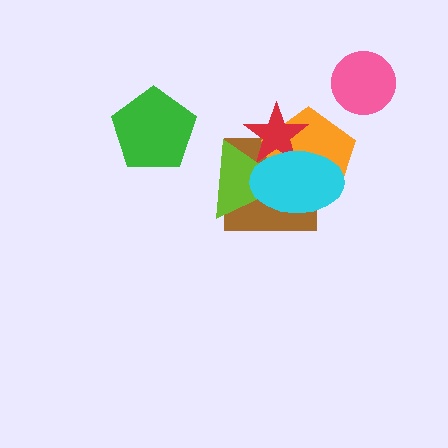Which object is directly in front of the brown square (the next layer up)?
The orange pentagon is directly in front of the brown square.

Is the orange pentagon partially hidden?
Yes, it is partially covered by another shape.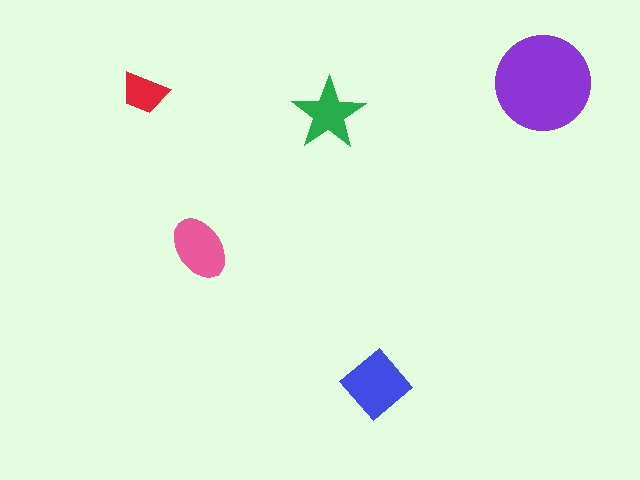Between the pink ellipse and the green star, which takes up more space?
The pink ellipse.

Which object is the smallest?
The red trapezoid.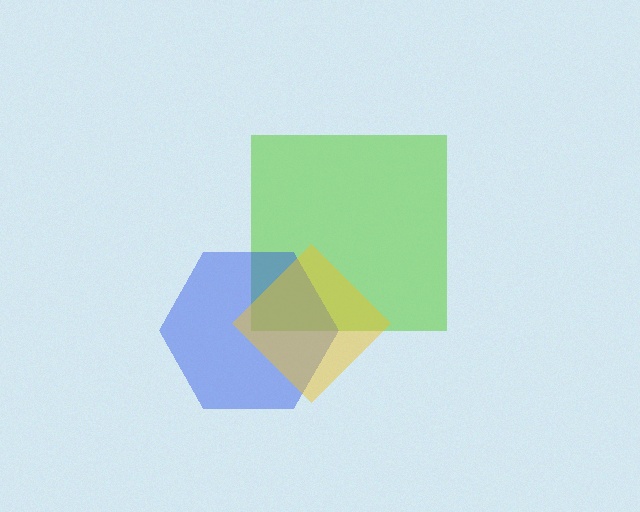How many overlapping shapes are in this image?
There are 3 overlapping shapes in the image.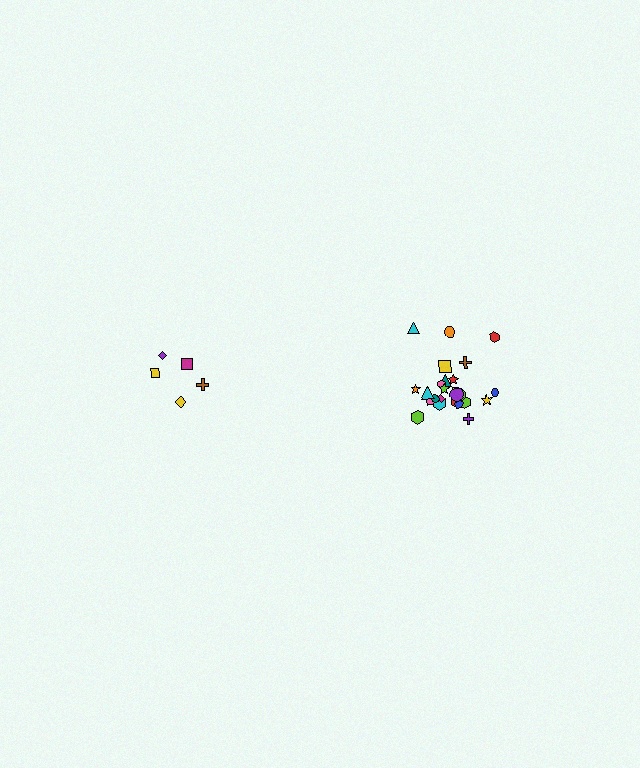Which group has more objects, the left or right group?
The right group.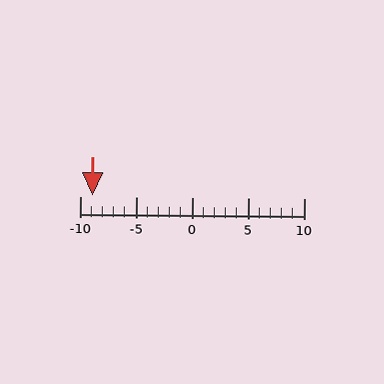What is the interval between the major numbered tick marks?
The major tick marks are spaced 5 units apart.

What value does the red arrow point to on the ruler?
The red arrow points to approximately -9.